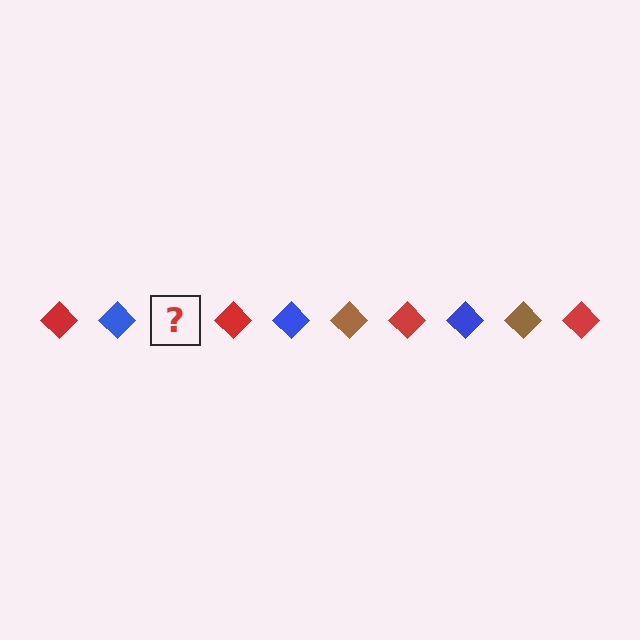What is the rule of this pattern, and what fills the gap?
The rule is that the pattern cycles through red, blue, brown diamonds. The gap should be filled with a brown diamond.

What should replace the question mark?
The question mark should be replaced with a brown diamond.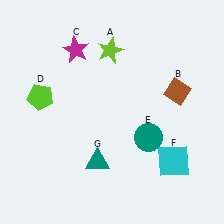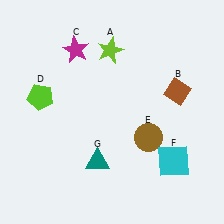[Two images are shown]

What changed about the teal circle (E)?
In Image 1, E is teal. In Image 2, it changed to brown.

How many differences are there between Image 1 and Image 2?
There is 1 difference between the two images.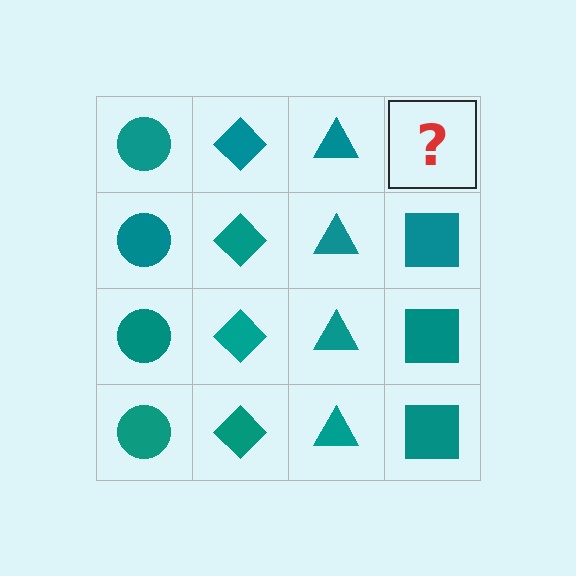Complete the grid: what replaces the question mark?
The question mark should be replaced with a teal square.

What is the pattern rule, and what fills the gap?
The rule is that each column has a consistent shape. The gap should be filled with a teal square.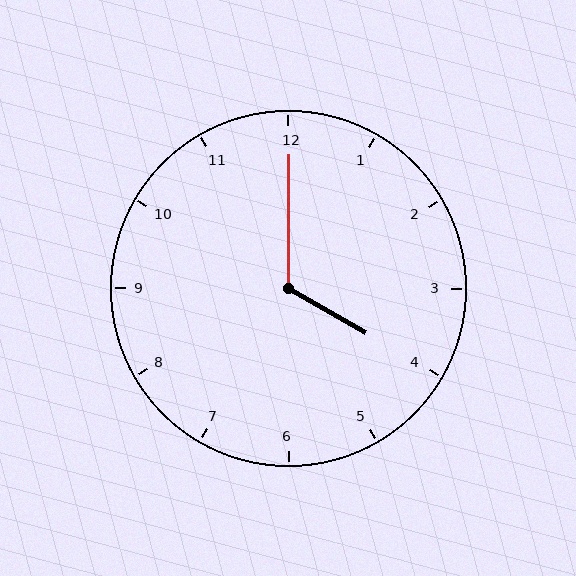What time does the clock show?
4:00.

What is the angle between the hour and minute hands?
Approximately 120 degrees.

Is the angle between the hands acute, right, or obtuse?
It is obtuse.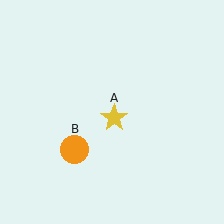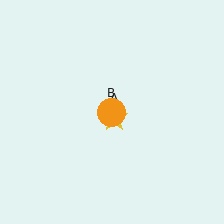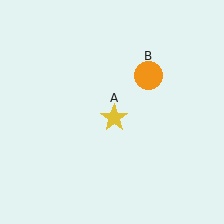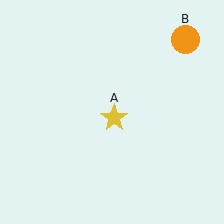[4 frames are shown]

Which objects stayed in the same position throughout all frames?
Yellow star (object A) remained stationary.